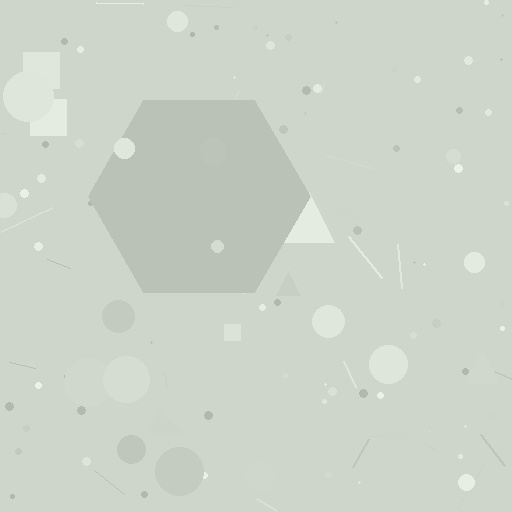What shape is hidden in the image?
A hexagon is hidden in the image.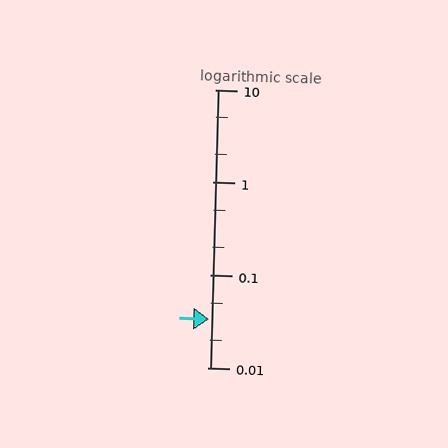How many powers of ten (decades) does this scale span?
The scale spans 3 decades, from 0.01 to 10.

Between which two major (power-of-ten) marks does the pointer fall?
The pointer is between 0.01 and 0.1.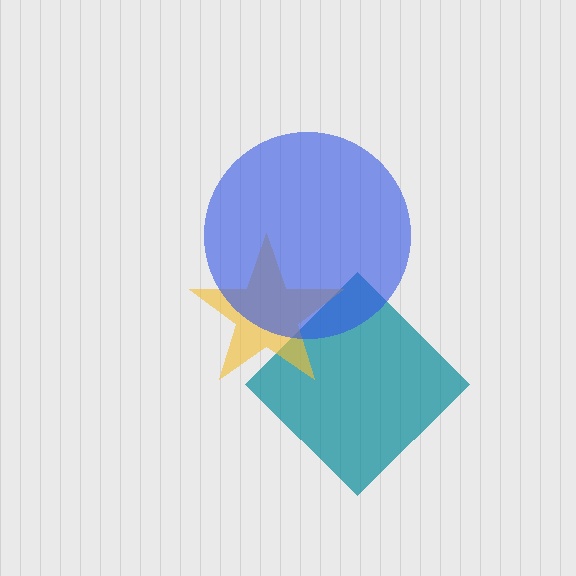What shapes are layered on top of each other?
The layered shapes are: a teal diamond, a yellow star, a blue circle.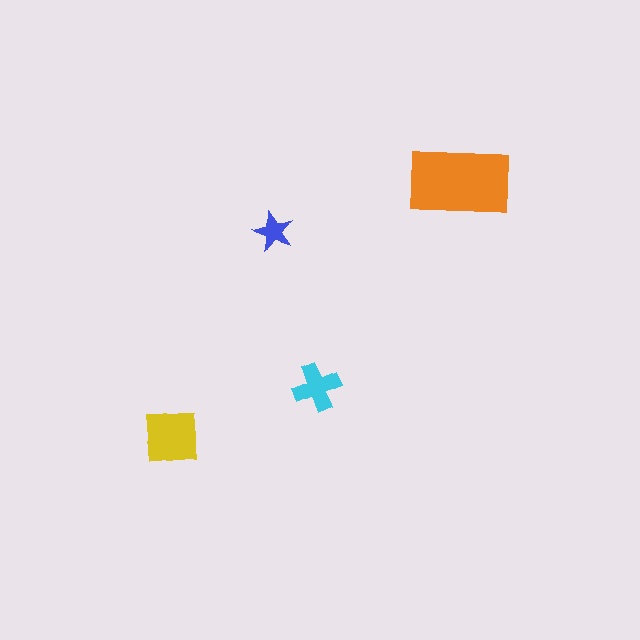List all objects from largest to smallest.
The orange rectangle, the yellow square, the cyan cross, the blue star.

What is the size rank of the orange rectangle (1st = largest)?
1st.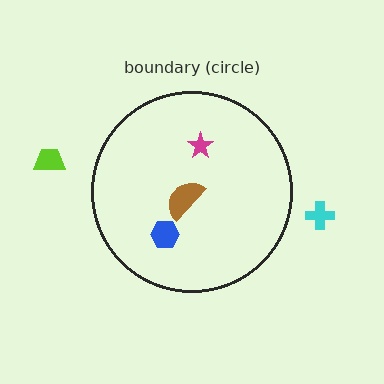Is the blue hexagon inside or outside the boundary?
Inside.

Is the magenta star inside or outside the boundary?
Inside.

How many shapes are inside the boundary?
3 inside, 2 outside.